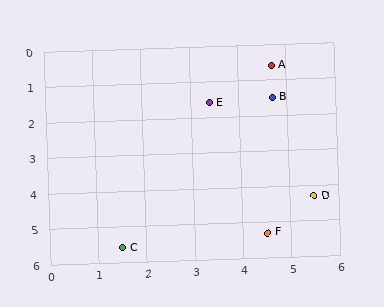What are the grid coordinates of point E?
Point E is at approximately (3.4, 1.6).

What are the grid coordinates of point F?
Point F is at approximately (4.5, 5.3).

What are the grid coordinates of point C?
Point C is at approximately (1.5, 5.6).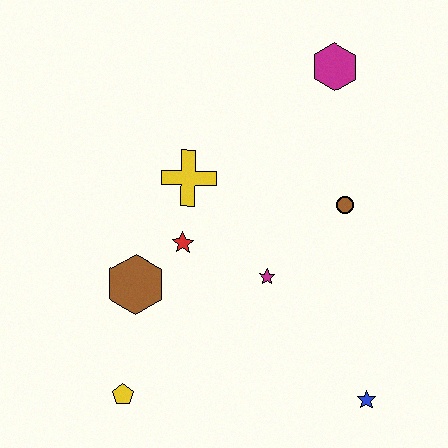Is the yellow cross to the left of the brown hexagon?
No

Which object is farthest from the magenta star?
The magenta hexagon is farthest from the magenta star.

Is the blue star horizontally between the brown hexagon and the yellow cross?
No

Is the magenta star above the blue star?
Yes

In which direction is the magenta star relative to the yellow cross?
The magenta star is below the yellow cross.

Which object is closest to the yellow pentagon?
The brown hexagon is closest to the yellow pentagon.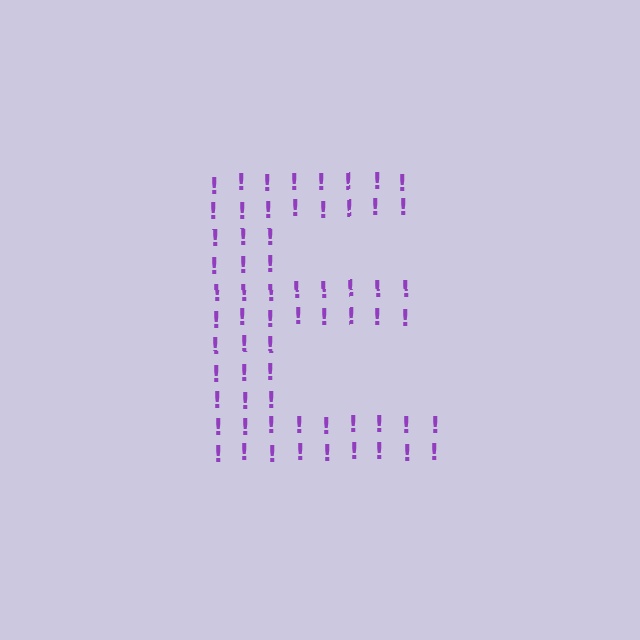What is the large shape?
The large shape is the letter E.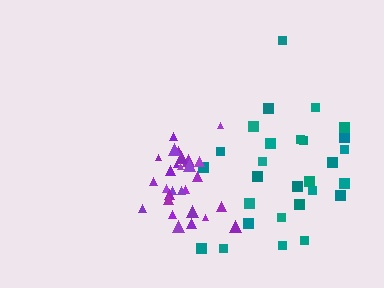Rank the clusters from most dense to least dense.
purple, teal.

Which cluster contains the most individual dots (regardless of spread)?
Teal (29).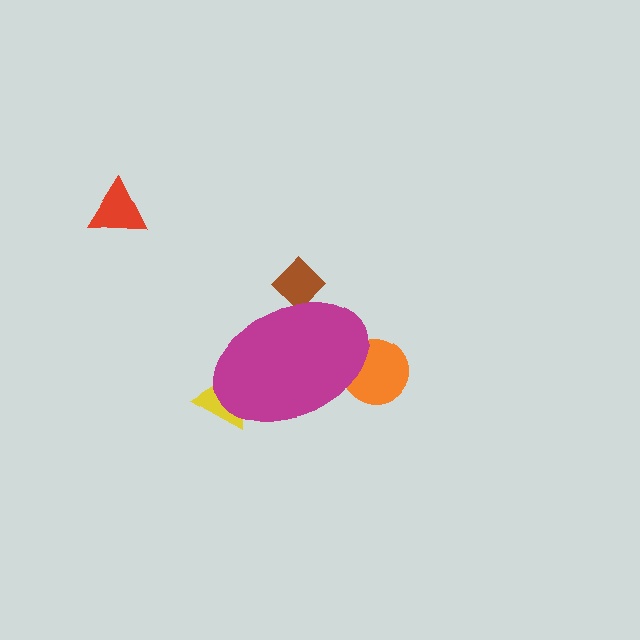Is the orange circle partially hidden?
Yes, the orange circle is partially hidden behind the magenta ellipse.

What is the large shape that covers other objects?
A magenta ellipse.